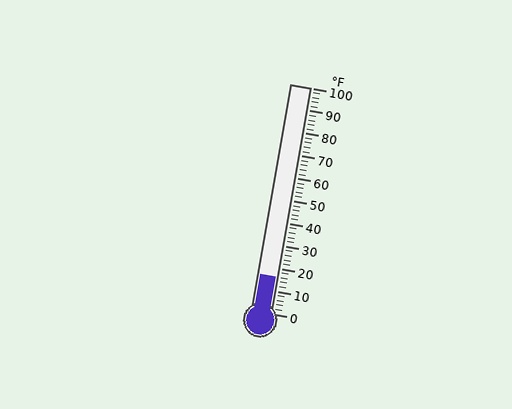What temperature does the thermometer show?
The thermometer shows approximately 16°F.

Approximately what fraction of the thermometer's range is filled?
The thermometer is filled to approximately 15% of its range.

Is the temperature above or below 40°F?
The temperature is below 40°F.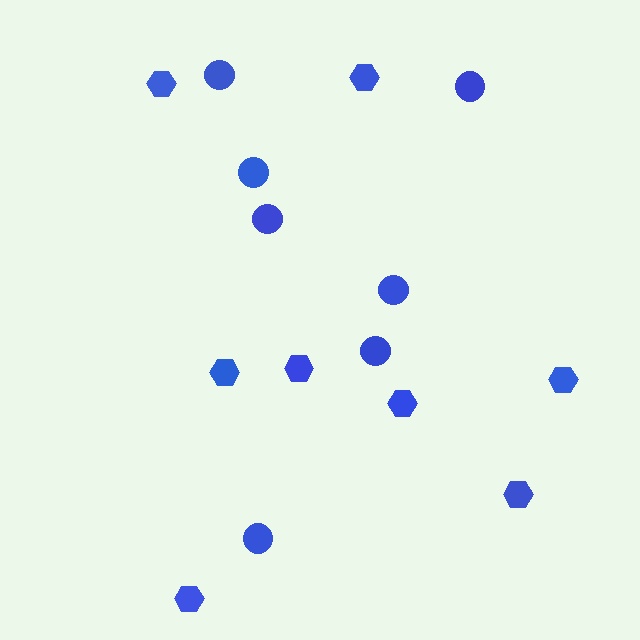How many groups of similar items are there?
There are 2 groups: one group of hexagons (8) and one group of circles (7).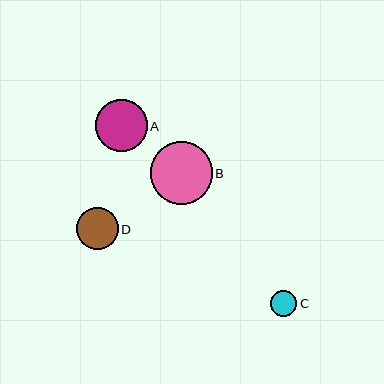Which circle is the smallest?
Circle C is the smallest with a size of approximately 27 pixels.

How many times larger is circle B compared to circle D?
Circle B is approximately 1.5 times the size of circle D.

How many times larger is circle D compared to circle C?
Circle D is approximately 1.6 times the size of circle C.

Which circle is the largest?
Circle B is the largest with a size of approximately 62 pixels.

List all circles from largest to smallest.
From largest to smallest: B, A, D, C.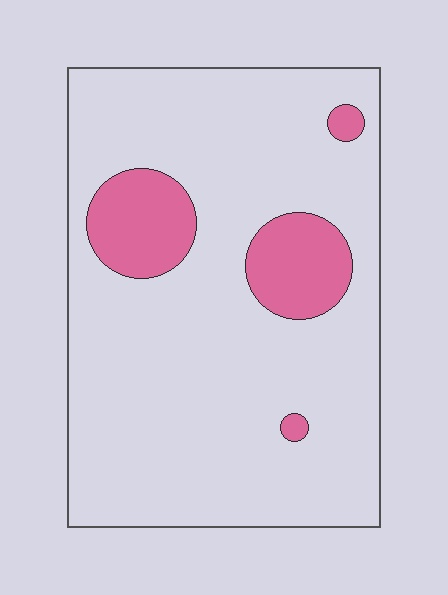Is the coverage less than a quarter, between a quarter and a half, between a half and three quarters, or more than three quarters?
Less than a quarter.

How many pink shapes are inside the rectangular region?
4.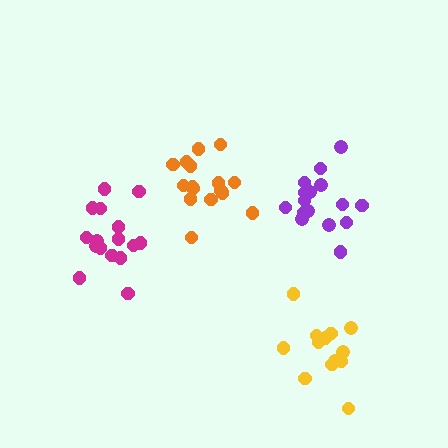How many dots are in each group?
Group 1: 13 dots, Group 2: 16 dots, Group 3: 17 dots, Group 4: 16 dots (62 total).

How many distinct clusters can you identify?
There are 4 distinct clusters.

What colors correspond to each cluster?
The clusters are colored: yellow, magenta, purple, orange.